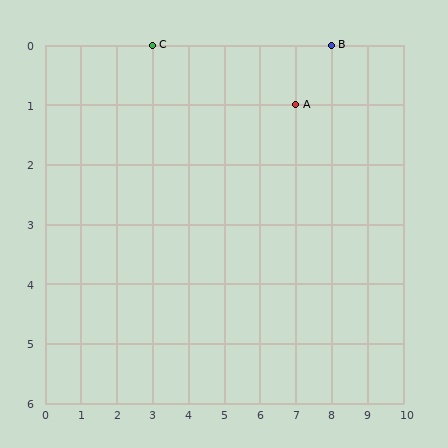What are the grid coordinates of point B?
Point B is at grid coordinates (8, 0).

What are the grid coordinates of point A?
Point A is at grid coordinates (7, 1).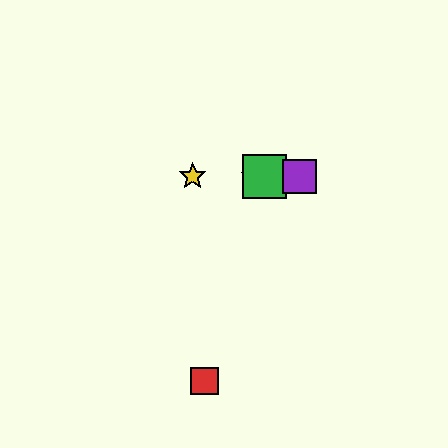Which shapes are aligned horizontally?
The blue star, the green square, the yellow star, the purple square are aligned horizontally.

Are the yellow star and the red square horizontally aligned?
No, the yellow star is at y≈176 and the red square is at y≈381.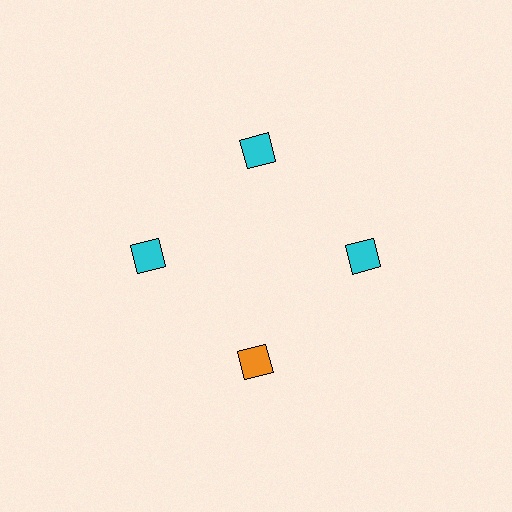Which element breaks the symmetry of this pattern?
The orange diamond at roughly the 6 o'clock position breaks the symmetry. All other shapes are cyan diamonds.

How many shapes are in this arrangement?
There are 4 shapes arranged in a ring pattern.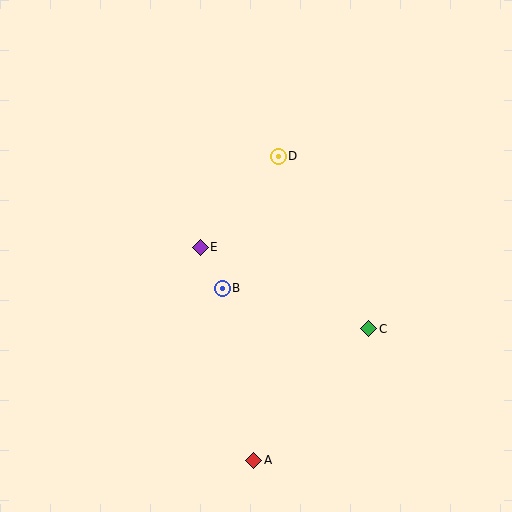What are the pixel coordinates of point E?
Point E is at (200, 247).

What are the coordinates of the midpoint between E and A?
The midpoint between E and A is at (227, 354).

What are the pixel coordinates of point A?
Point A is at (254, 460).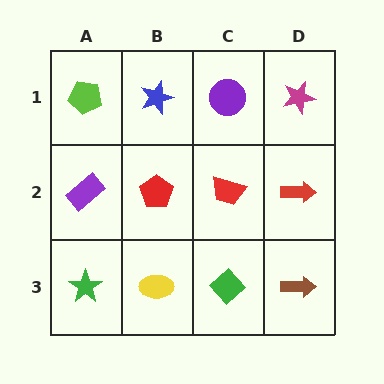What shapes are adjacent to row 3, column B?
A red pentagon (row 2, column B), a green star (row 3, column A), a green diamond (row 3, column C).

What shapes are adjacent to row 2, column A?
A lime pentagon (row 1, column A), a green star (row 3, column A), a red pentagon (row 2, column B).